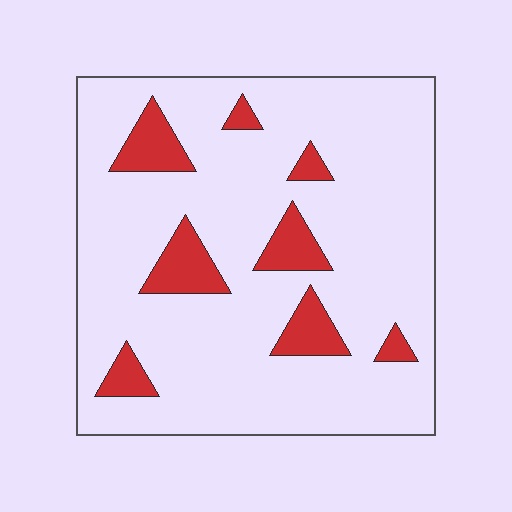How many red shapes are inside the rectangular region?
8.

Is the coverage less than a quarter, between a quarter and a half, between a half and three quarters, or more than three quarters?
Less than a quarter.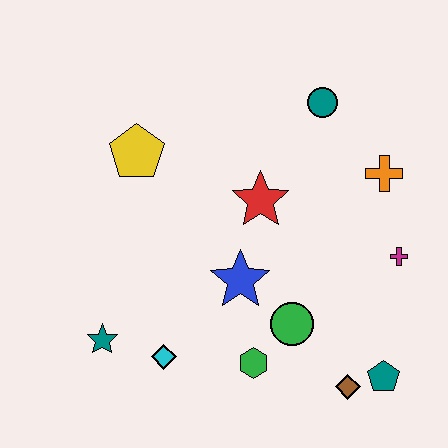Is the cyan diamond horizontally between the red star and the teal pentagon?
No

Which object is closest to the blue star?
The green circle is closest to the blue star.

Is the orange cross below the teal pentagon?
No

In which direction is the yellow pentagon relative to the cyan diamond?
The yellow pentagon is above the cyan diamond.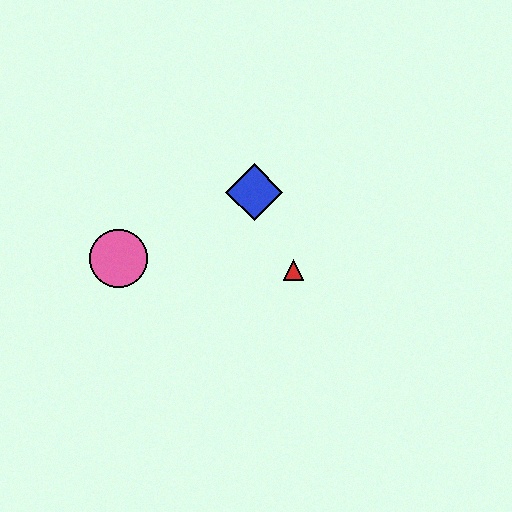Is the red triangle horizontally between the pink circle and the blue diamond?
No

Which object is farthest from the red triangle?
The pink circle is farthest from the red triangle.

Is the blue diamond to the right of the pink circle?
Yes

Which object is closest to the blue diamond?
The red triangle is closest to the blue diamond.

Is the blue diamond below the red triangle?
No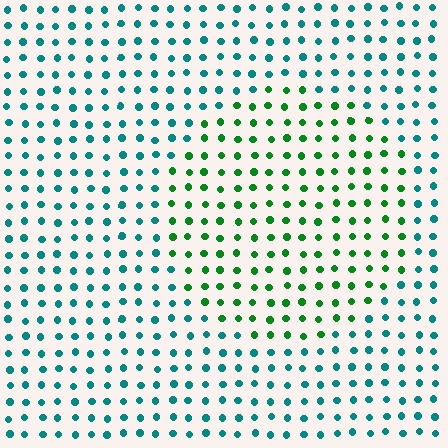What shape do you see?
I see a circle.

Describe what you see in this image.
The image is filled with small teal elements in a uniform arrangement. A circle-shaped region is visible where the elements are tinted to a slightly different hue, forming a subtle color boundary.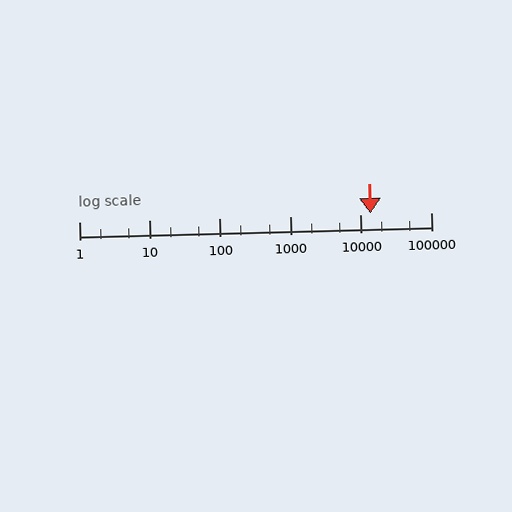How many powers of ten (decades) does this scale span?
The scale spans 5 decades, from 1 to 100000.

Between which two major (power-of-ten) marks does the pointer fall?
The pointer is between 10000 and 100000.